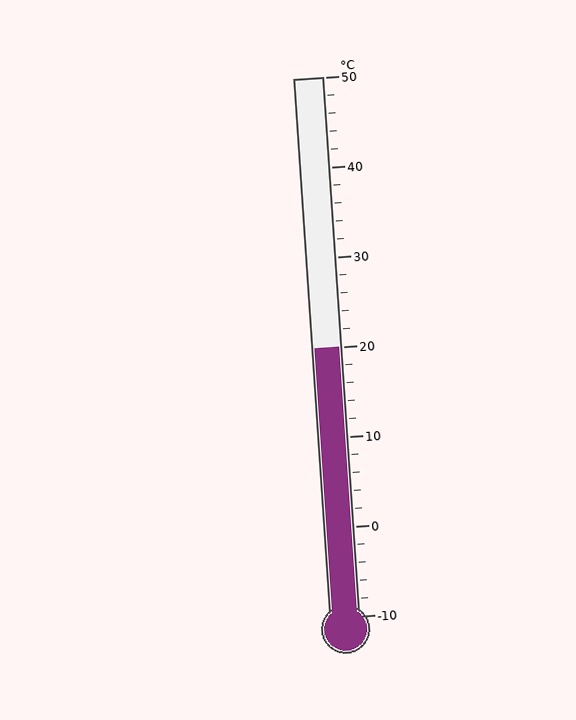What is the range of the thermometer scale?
The thermometer scale ranges from -10°C to 50°C.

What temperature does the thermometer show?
The thermometer shows approximately 20°C.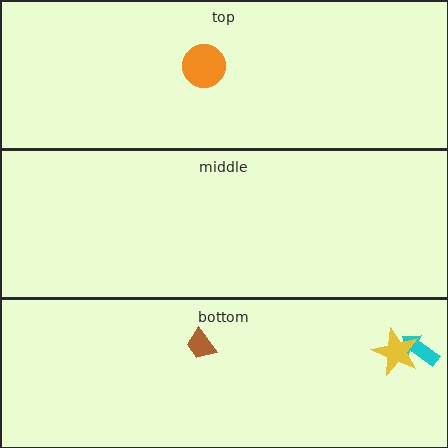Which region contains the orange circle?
The top region.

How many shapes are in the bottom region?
3.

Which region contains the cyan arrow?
The bottom region.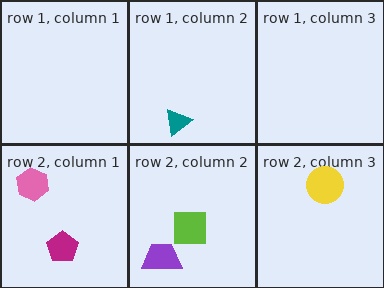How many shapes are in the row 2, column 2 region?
2.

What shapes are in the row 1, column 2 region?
The teal triangle.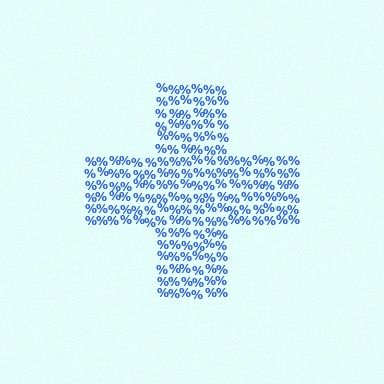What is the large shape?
The large shape is a cross.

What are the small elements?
The small elements are percent signs.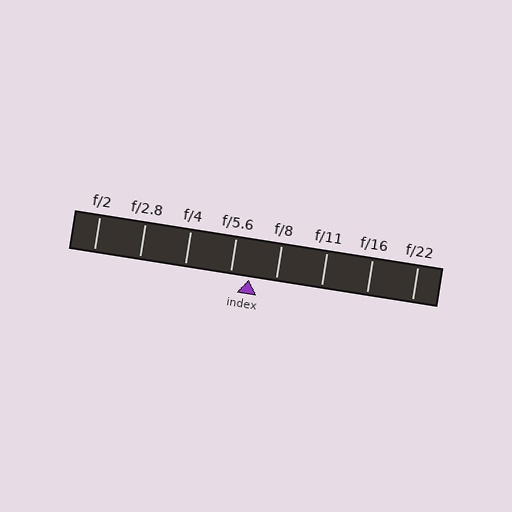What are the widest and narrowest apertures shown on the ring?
The widest aperture shown is f/2 and the narrowest is f/22.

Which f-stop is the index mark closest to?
The index mark is closest to f/5.6.